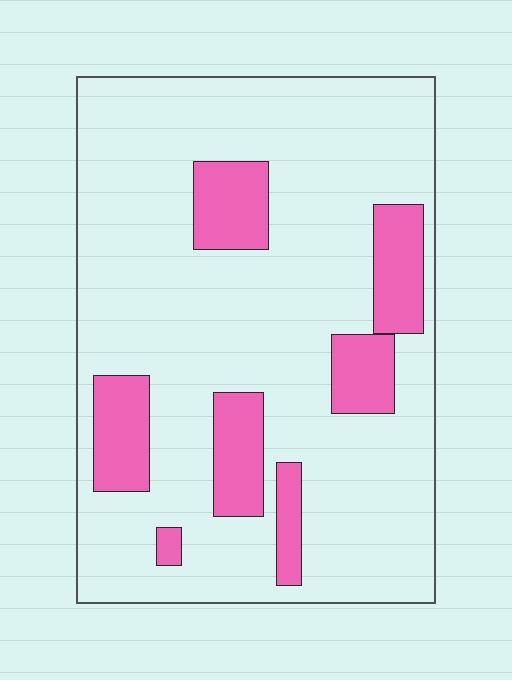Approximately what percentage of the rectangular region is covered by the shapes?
Approximately 20%.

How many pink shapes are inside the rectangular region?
7.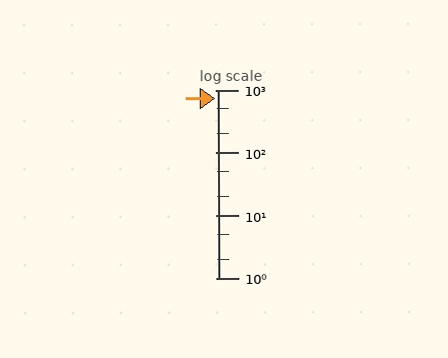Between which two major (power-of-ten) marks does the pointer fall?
The pointer is between 100 and 1000.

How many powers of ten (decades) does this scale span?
The scale spans 3 decades, from 1 to 1000.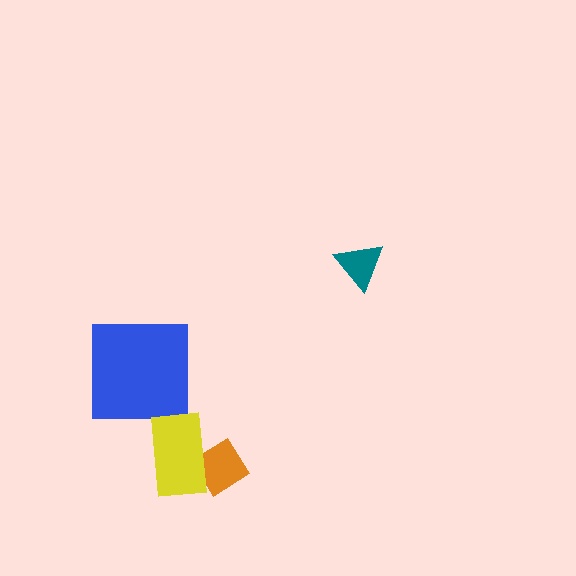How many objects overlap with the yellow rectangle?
1 object overlaps with the yellow rectangle.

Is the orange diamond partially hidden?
Yes, it is partially covered by another shape.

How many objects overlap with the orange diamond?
1 object overlaps with the orange diamond.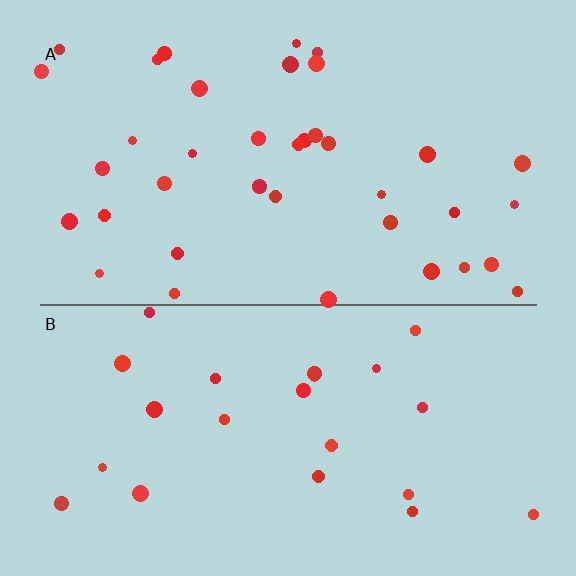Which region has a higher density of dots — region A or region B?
A (the top).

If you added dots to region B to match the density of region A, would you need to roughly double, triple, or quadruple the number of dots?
Approximately double.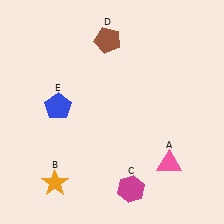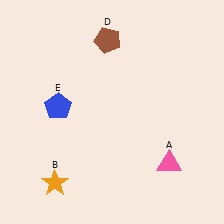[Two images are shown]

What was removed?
The magenta hexagon (C) was removed in Image 2.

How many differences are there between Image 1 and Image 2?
There is 1 difference between the two images.